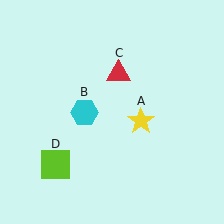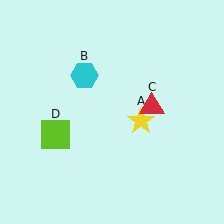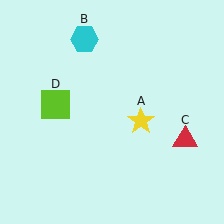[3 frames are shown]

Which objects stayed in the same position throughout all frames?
Yellow star (object A) remained stationary.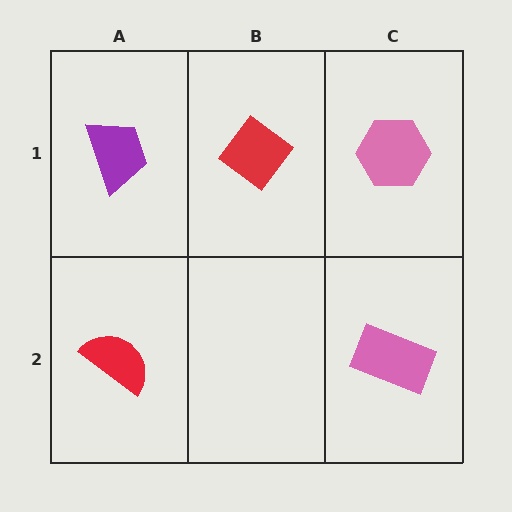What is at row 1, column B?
A red diamond.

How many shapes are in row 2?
2 shapes.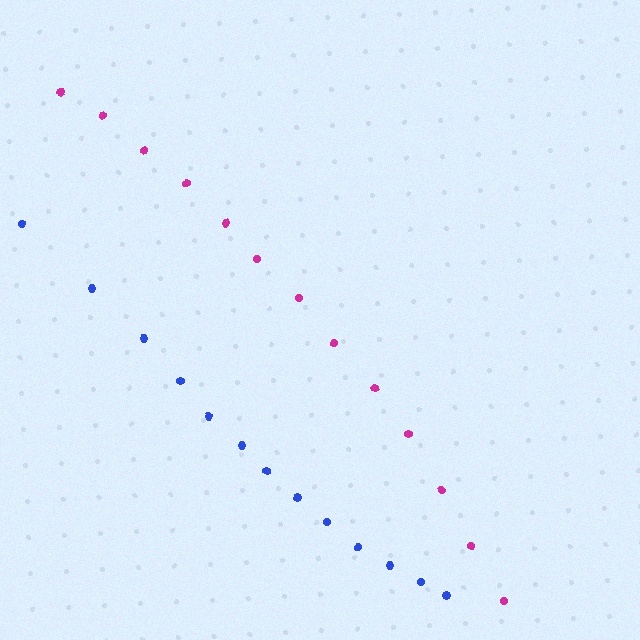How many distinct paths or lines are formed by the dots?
There are 2 distinct paths.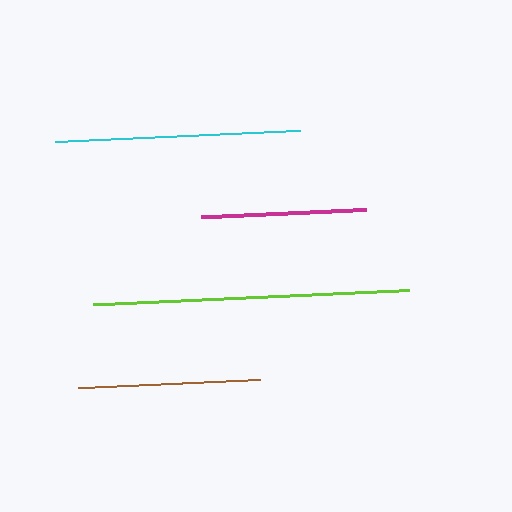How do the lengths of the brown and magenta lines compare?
The brown and magenta lines are approximately the same length.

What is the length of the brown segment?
The brown segment is approximately 182 pixels long.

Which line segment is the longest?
The lime line is the longest at approximately 316 pixels.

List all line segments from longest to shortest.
From longest to shortest: lime, cyan, brown, magenta.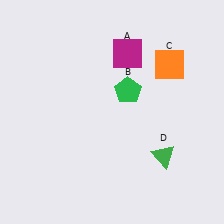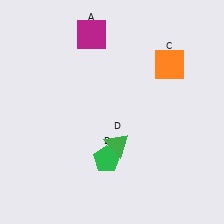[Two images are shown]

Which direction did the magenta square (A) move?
The magenta square (A) moved left.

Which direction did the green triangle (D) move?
The green triangle (D) moved left.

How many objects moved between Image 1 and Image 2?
3 objects moved between the two images.